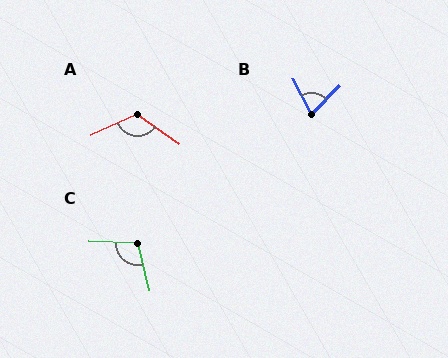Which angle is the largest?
A, at approximately 120 degrees.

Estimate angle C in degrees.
Approximately 106 degrees.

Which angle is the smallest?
B, at approximately 71 degrees.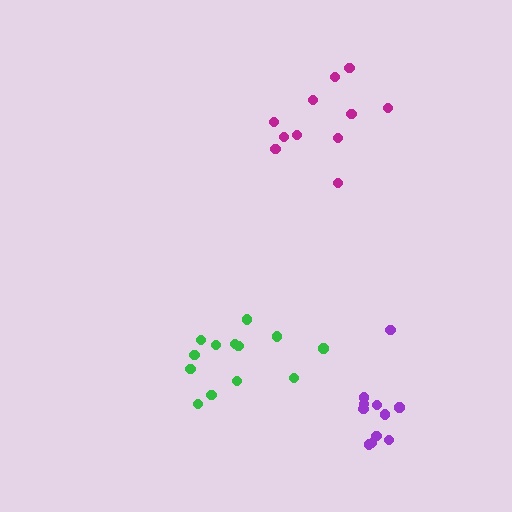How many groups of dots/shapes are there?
There are 3 groups.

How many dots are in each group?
Group 1: 13 dots, Group 2: 11 dots, Group 3: 11 dots (35 total).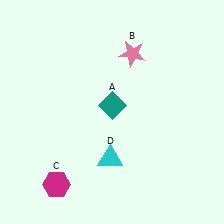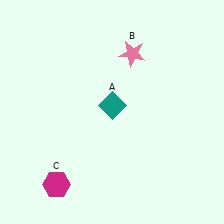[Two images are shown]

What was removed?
The cyan triangle (D) was removed in Image 2.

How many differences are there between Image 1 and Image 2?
There is 1 difference between the two images.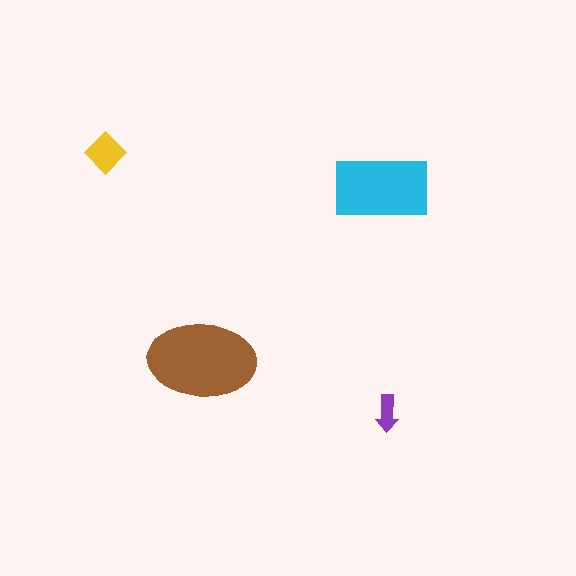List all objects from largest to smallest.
The brown ellipse, the cyan rectangle, the yellow diamond, the purple arrow.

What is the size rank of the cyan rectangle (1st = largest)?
2nd.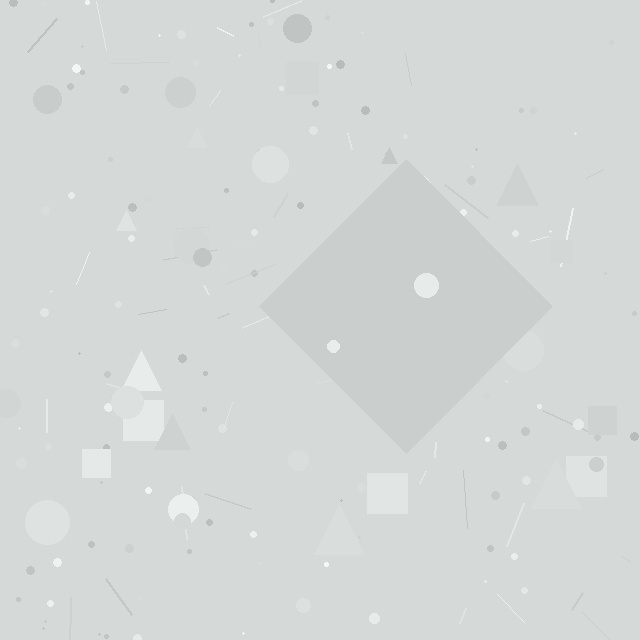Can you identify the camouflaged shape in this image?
The camouflaged shape is a diamond.